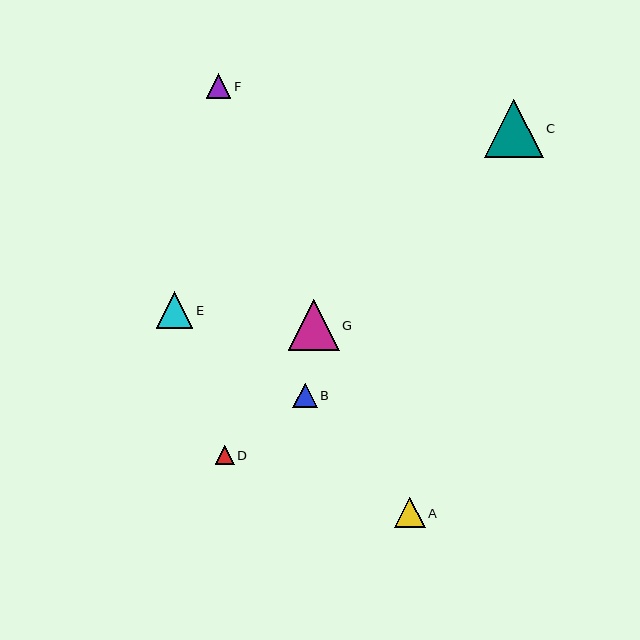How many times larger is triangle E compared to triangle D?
Triangle E is approximately 1.9 times the size of triangle D.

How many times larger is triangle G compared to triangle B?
Triangle G is approximately 2.1 times the size of triangle B.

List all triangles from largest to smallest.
From largest to smallest: C, G, E, A, F, B, D.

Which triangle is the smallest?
Triangle D is the smallest with a size of approximately 19 pixels.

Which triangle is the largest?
Triangle C is the largest with a size of approximately 59 pixels.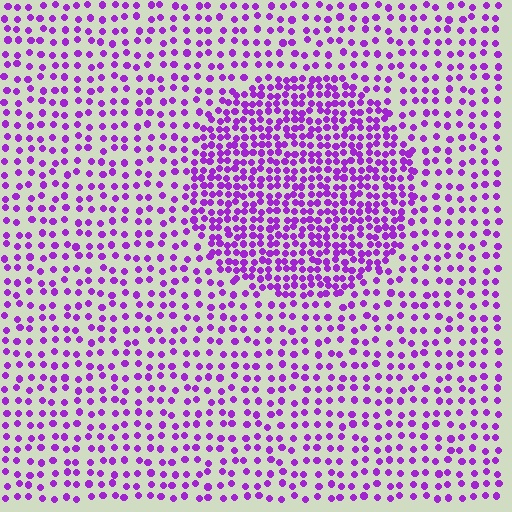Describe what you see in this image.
The image contains small purple elements arranged at two different densities. A circle-shaped region is visible where the elements are more densely packed than the surrounding area.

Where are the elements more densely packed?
The elements are more densely packed inside the circle boundary.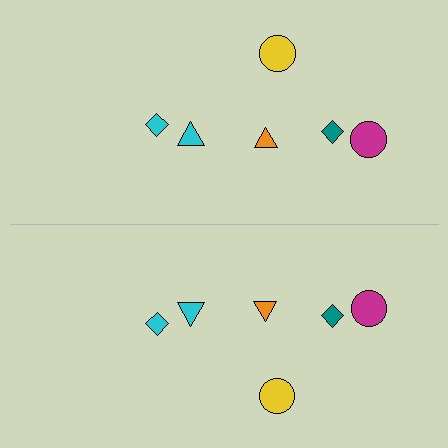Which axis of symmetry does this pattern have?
The pattern has a horizontal axis of symmetry running through the center of the image.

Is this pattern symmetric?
Yes, this pattern has bilateral (reflection) symmetry.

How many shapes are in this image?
There are 12 shapes in this image.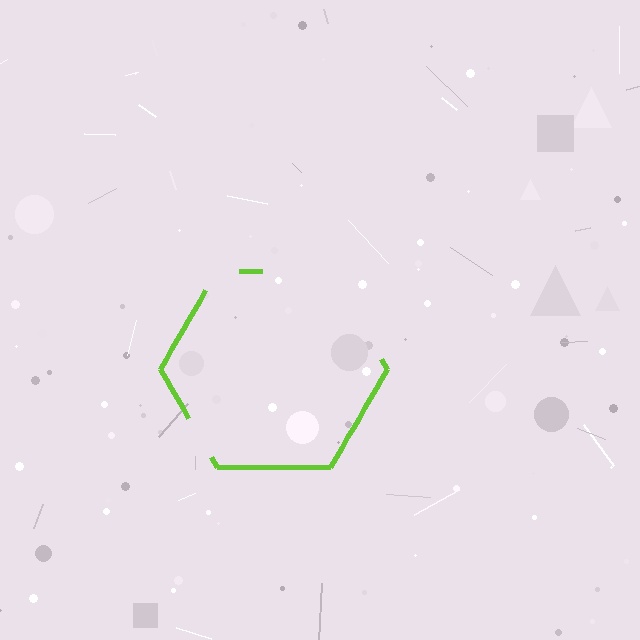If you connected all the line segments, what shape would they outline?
They would outline a hexagon.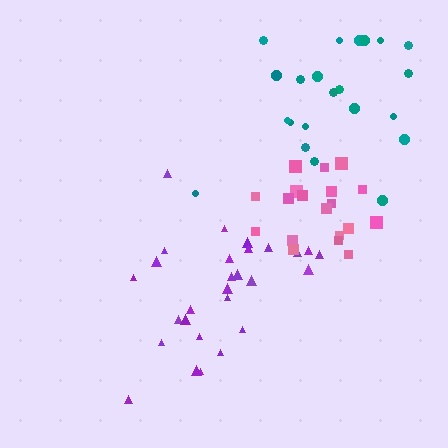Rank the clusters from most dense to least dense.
pink, purple, teal.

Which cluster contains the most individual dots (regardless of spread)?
Purple (28).